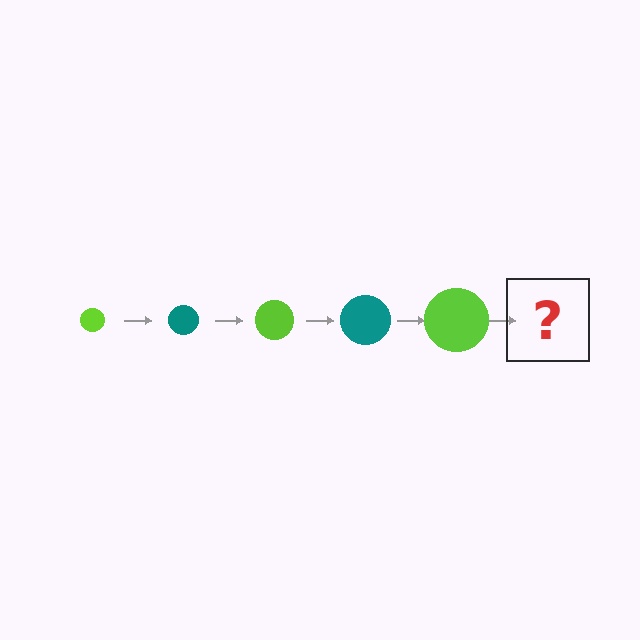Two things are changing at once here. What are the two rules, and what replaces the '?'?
The two rules are that the circle grows larger each step and the color cycles through lime and teal. The '?' should be a teal circle, larger than the previous one.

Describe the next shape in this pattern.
It should be a teal circle, larger than the previous one.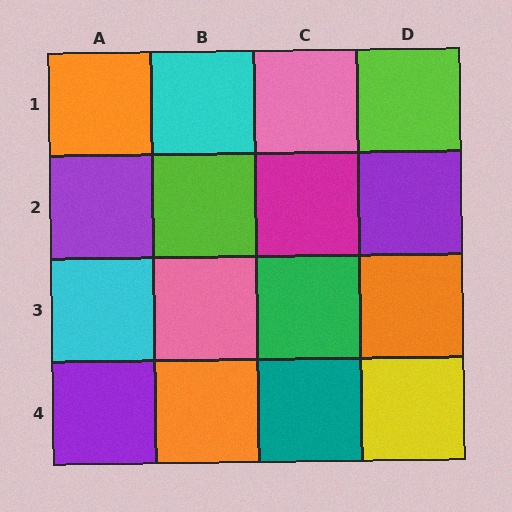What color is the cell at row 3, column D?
Orange.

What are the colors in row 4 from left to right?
Purple, orange, teal, yellow.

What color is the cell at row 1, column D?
Lime.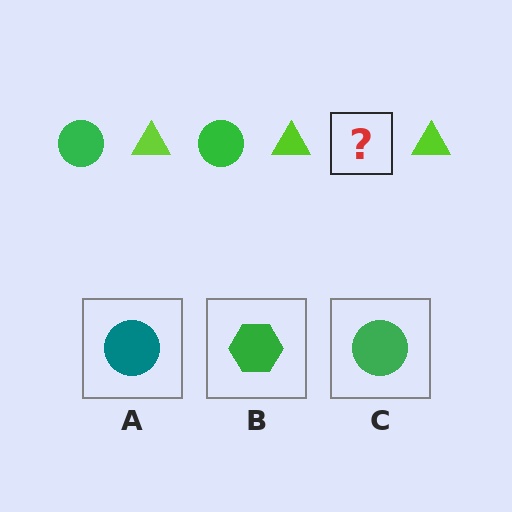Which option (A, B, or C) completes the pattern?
C.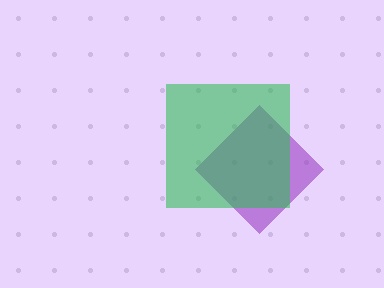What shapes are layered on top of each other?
The layered shapes are: a purple diamond, a green square.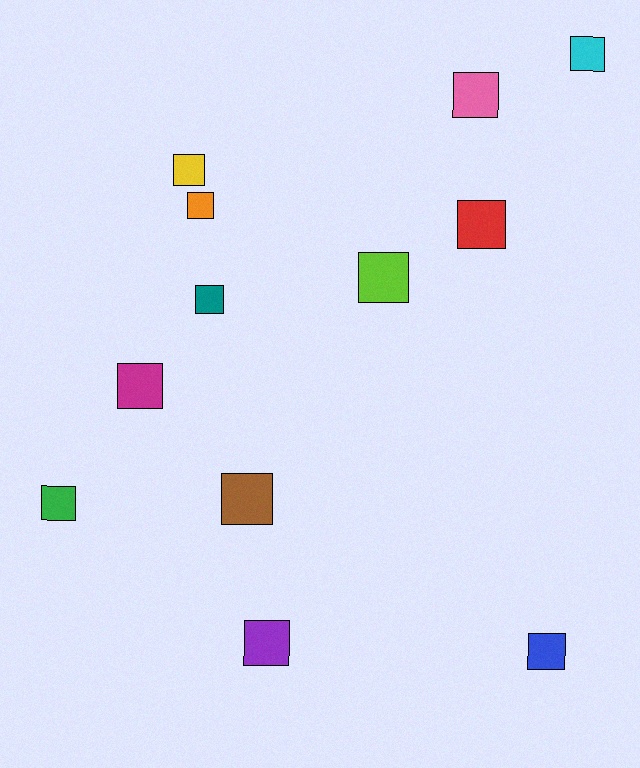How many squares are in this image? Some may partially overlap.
There are 12 squares.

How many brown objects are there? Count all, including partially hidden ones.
There is 1 brown object.